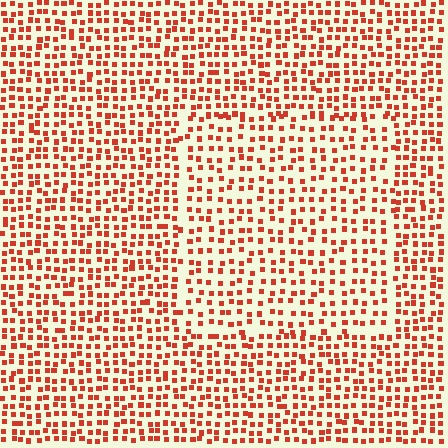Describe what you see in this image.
The image contains small red elements arranged at two different densities. A rectangle-shaped region is visible where the elements are less densely packed than the surrounding area.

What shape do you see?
I see a rectangle.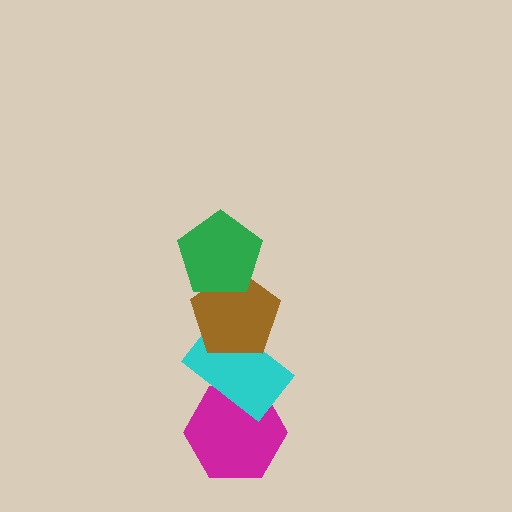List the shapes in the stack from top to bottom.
From top to bottom: the green pentagon, the brown pentagon, the cyan rectangle, the magenta hexagon.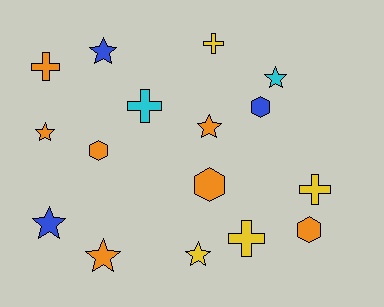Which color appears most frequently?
Orange, with 7 objects.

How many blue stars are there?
There are 2 blue stars.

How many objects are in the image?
There are 16 objects.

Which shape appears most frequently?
Star, with 7 objects.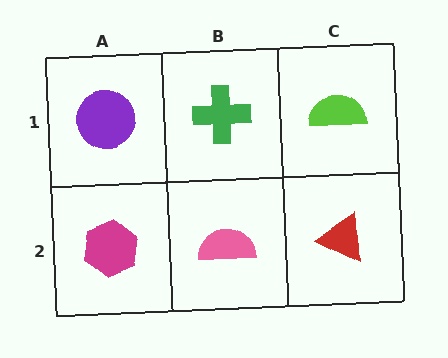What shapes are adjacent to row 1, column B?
A pink semicircle (row 2, column B), a purple circle (row 1, column A), a lime semicircle (row 1, column C).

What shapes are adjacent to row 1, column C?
A red triangle (row 2, column C), a green cross (row 1, column B).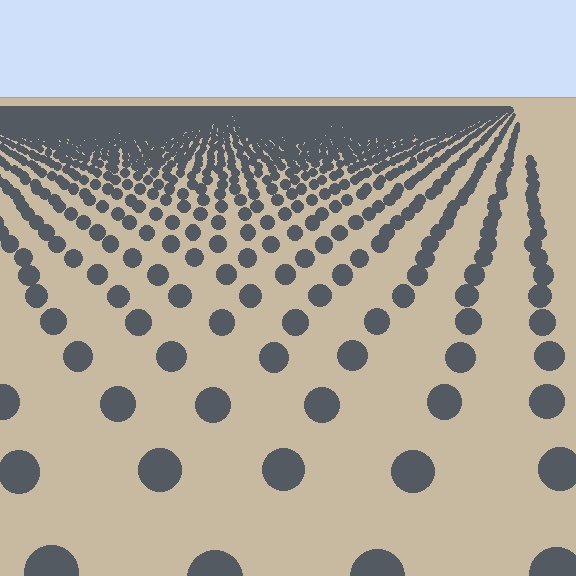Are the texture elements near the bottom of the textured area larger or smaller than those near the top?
Larger. Near the bottom, elements are closer to the viewer and appear at a bigger on-screen size.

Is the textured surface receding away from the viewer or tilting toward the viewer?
The surface is receding away from the viewer. Texture elements get smaller and denser toward the top.